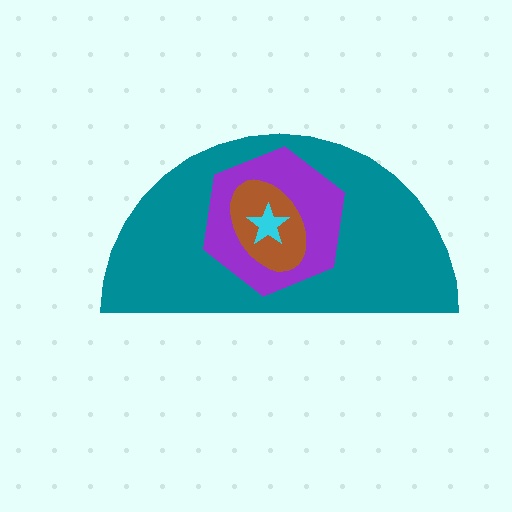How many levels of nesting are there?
4.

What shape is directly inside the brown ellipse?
The cyan star.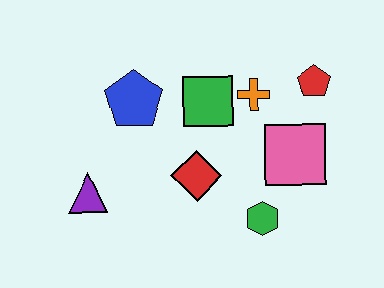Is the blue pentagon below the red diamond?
No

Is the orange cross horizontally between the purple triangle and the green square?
No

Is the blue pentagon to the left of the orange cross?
Yes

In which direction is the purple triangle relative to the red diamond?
The purple triangle is to the left of the red diamond.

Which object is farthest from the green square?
The purple triangle is farthest from the green square.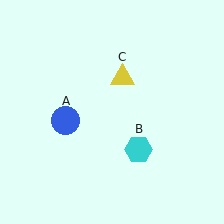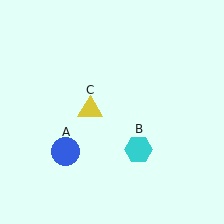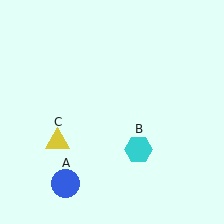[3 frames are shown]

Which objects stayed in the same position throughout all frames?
Cyan hexagon (object B) remained stationary.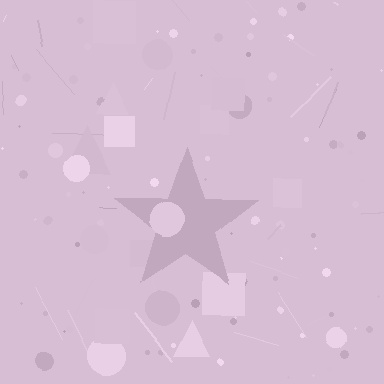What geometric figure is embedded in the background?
A star is embedded in the background.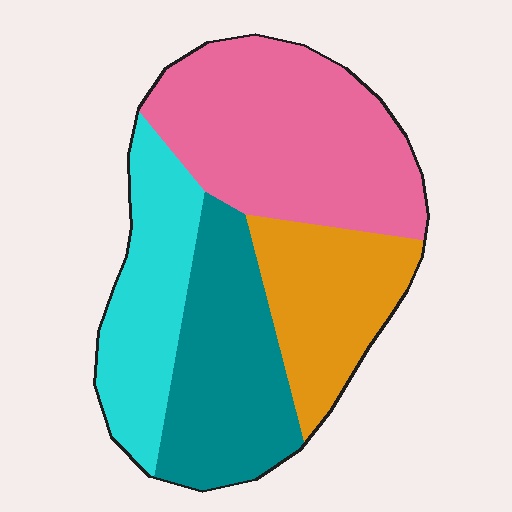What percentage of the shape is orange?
Orange takes up less than a quarter of the shape.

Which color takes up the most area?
Pink, at roughly 35%.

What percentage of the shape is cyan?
Cyan covers roughly 20% of the shape.